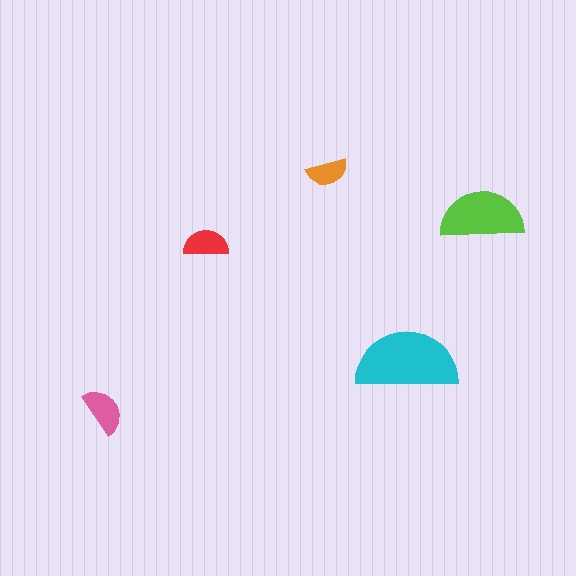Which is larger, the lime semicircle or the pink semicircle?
The lime one.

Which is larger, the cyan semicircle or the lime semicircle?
The cyan one.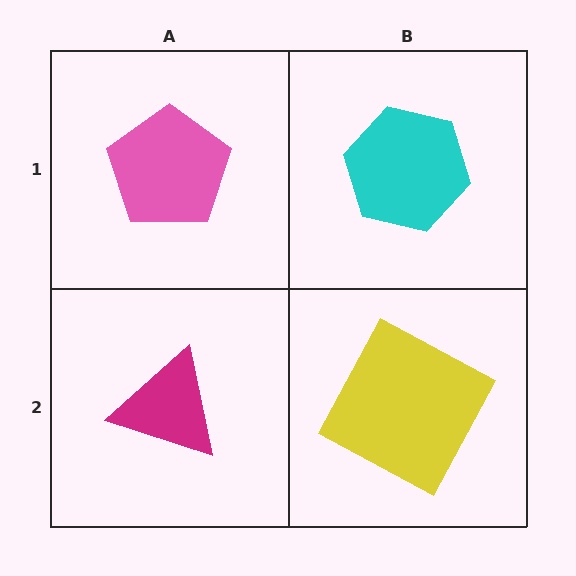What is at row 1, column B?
A cyan hexagon.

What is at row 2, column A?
A magenta triangle.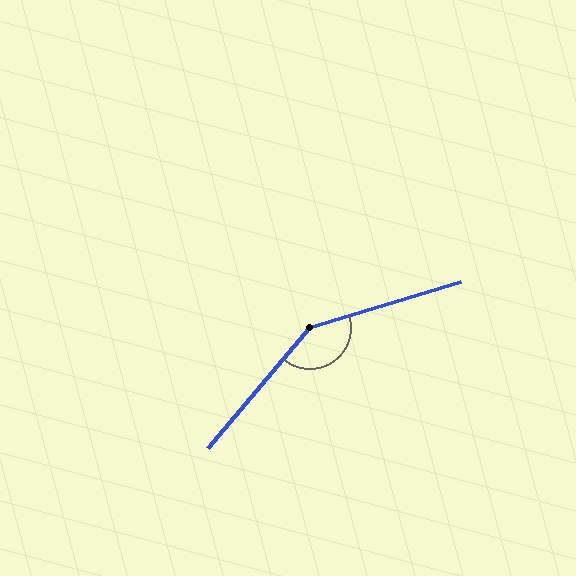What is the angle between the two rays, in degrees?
Approximately 147 degrees.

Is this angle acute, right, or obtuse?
It is obtuse.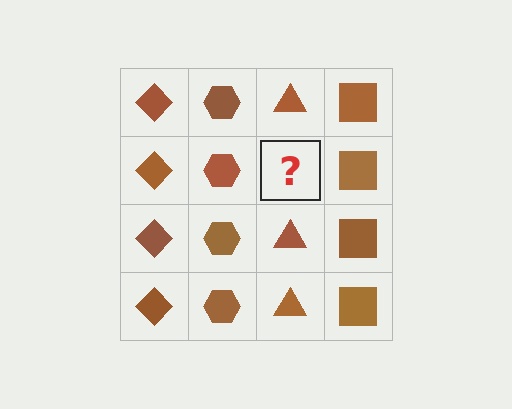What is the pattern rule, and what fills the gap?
The rule is that each column has a consistent shape. The gap should be filled with a brown triangle.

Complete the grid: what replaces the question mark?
The question mark should be replaced with a brown triangle.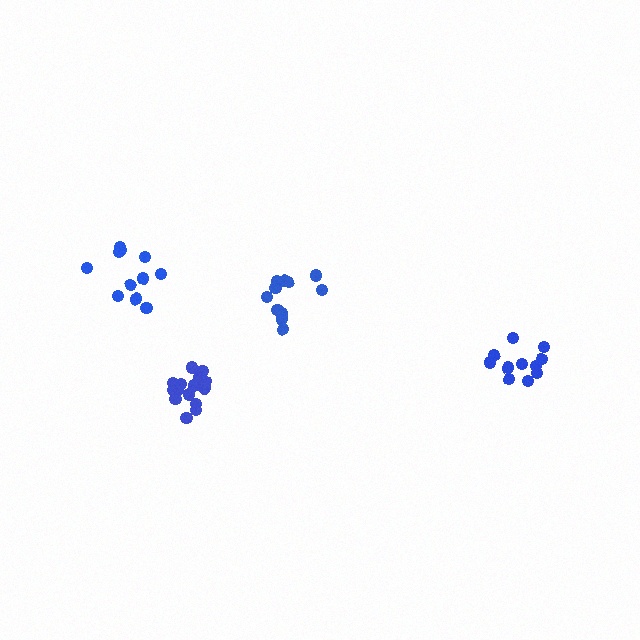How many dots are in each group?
Group 1: 11 dots, Group 2: 17 dots, Group 3: 11 dots, Group 4: 11 dots (50 total).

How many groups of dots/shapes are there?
There are 4 groups.